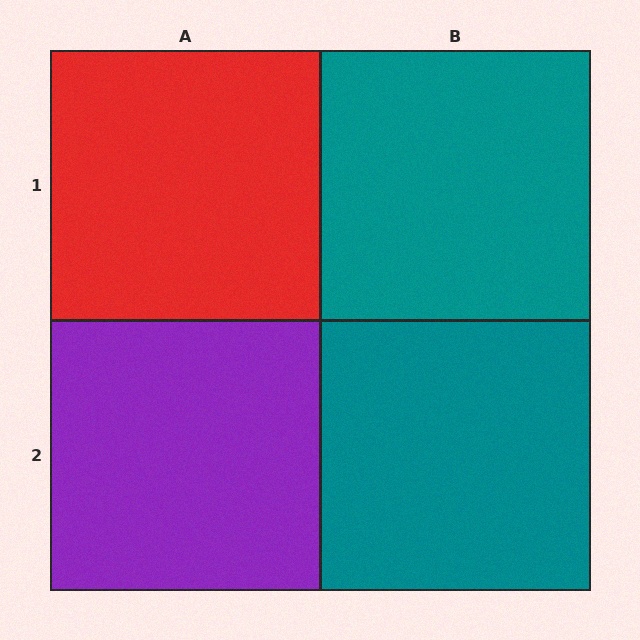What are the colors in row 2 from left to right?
Purple, teal.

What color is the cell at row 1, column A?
Red.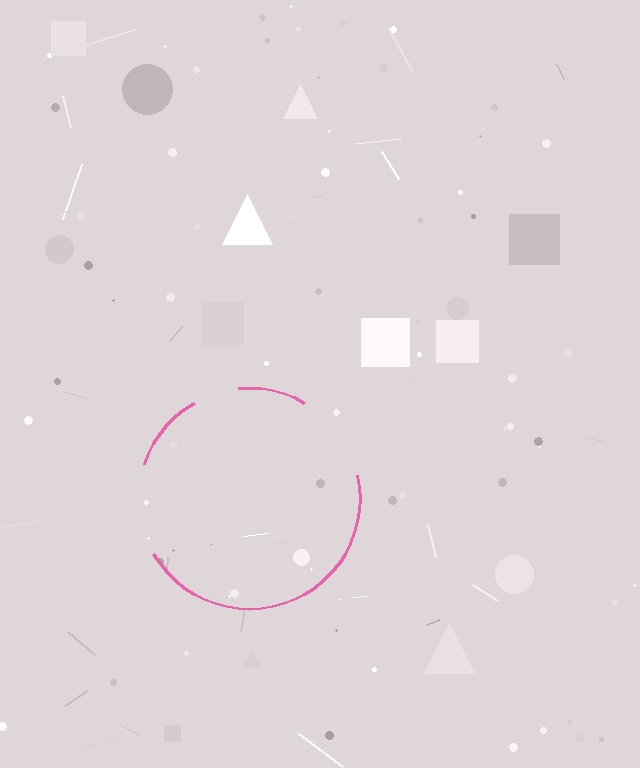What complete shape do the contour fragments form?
The contour fragments form a circle.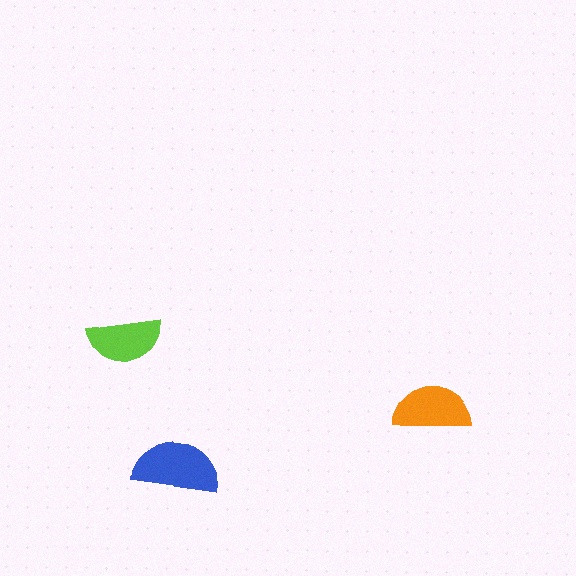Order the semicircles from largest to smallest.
the blue one, the orange one, the lime one.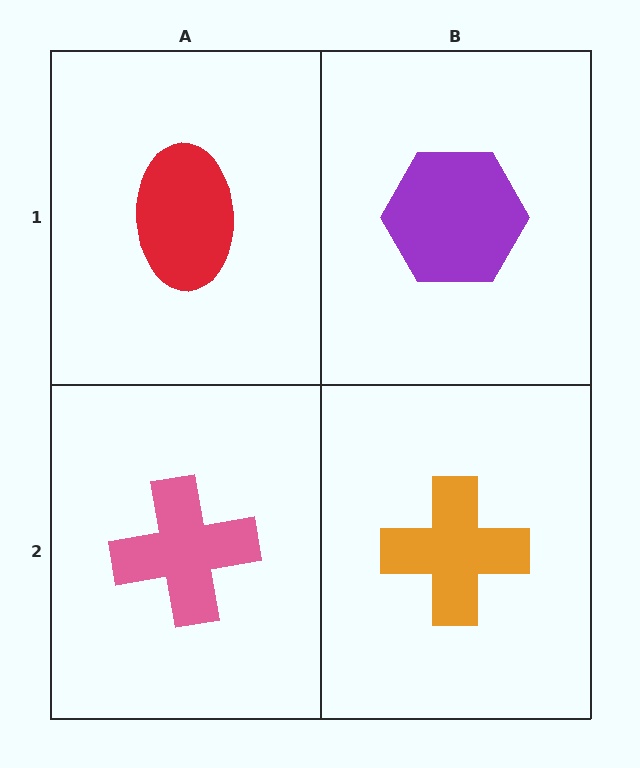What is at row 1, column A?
A red ellipse.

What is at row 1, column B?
A purple hexagon.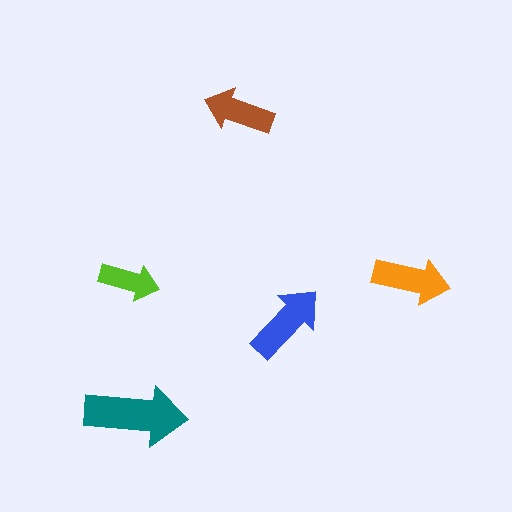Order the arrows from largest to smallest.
the teal one, the blue one, the orange one, the brown one, the lime one.